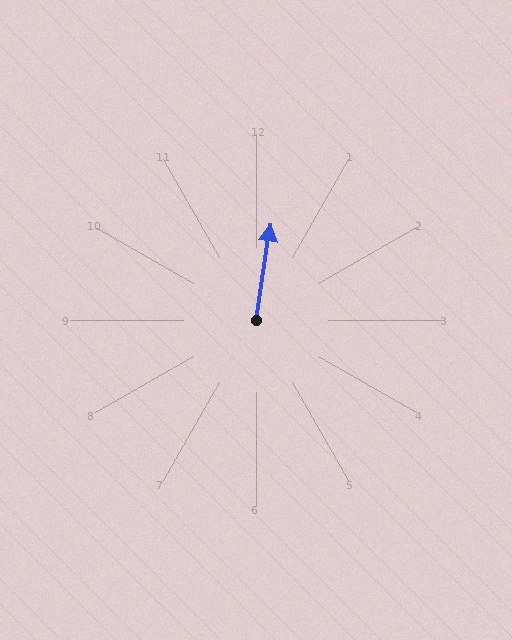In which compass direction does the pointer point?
North.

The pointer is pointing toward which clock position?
Roughly 12 o'clock.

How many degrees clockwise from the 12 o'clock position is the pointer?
Approximately 9 degrees.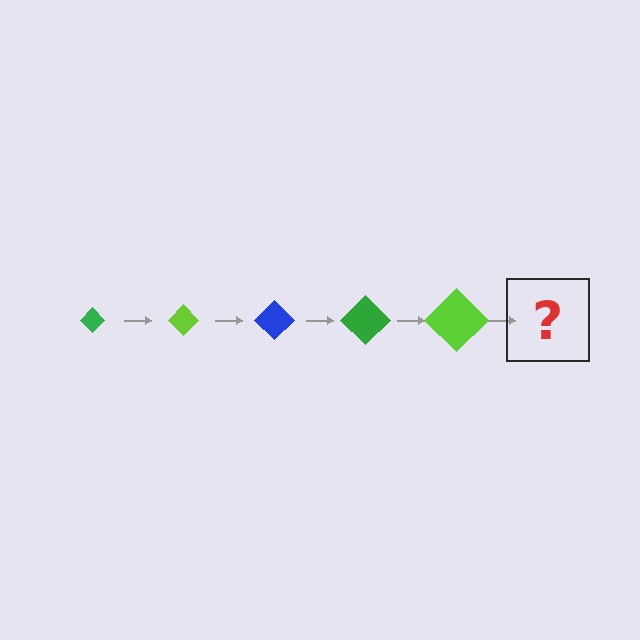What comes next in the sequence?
The next element should be a blue diamond, larger than the previous one.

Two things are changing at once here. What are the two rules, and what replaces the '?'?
The two rules are that the diamond grows larger each step and the color cycles through green, lime, and blue. The '?' should be a blue diamond, larger than the previous one.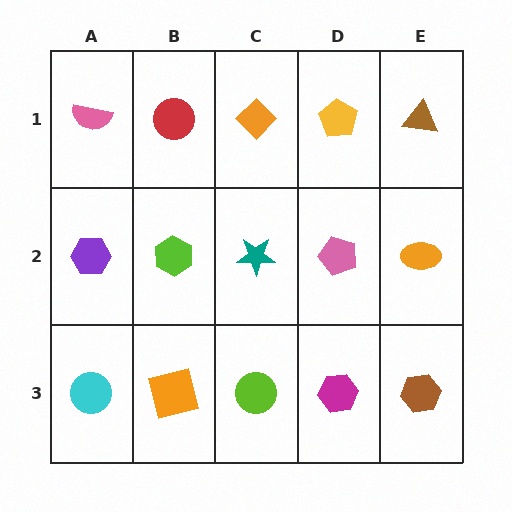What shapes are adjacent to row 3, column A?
A purple hexagon (row 2, column A), an orange square (row 3, column B).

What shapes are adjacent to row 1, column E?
An orange ellipse (row 2, column E), a yellow pentagon (row 1, column D).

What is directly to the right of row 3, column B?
A lime circle.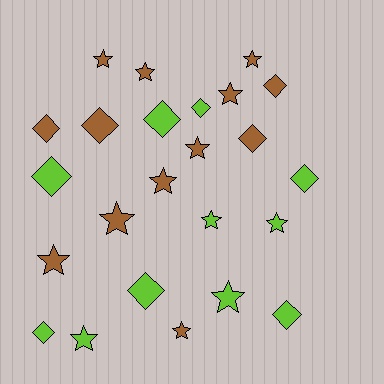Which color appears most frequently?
Brown, with 13 objects.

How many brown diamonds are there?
There are 4 brown diamonds.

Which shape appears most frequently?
Star, with 13 objects.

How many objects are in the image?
There are 24 objects.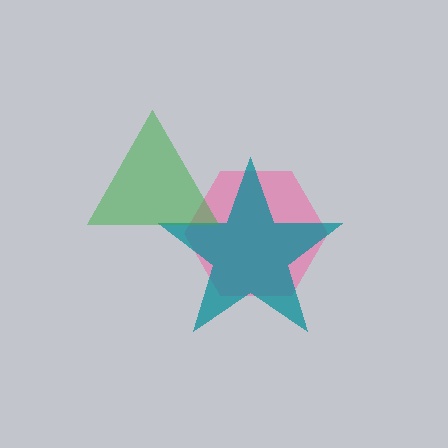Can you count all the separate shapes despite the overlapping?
Yes, there are 3 separate shapes.